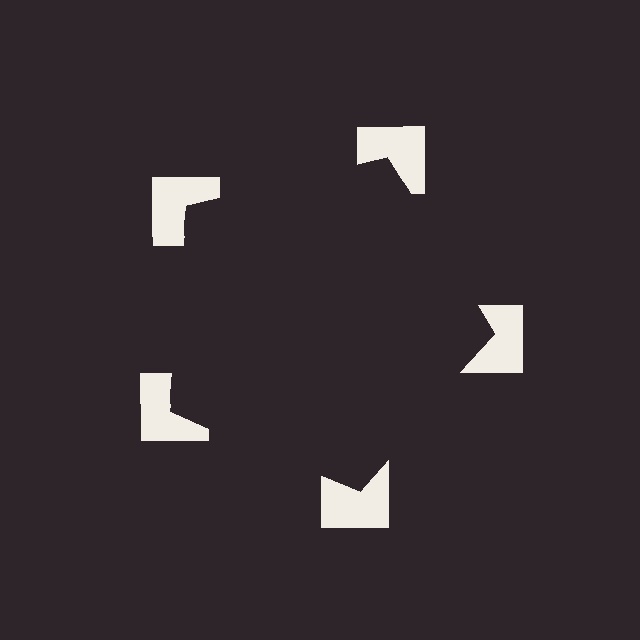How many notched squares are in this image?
There are 5 — one at each vertex of the illusory pentagon.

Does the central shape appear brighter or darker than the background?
It typically appears slightly darker than the background, even though no actual brightness change is drawn.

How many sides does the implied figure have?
5 sides.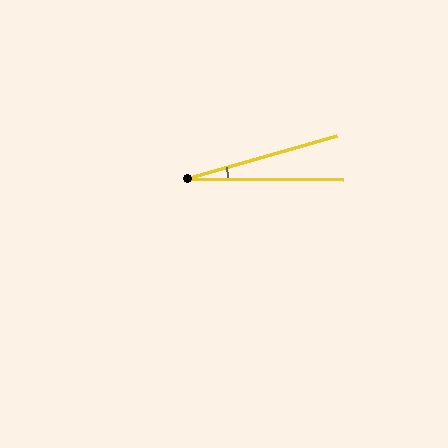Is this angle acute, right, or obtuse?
It is acute.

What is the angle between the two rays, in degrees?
Approximately 16 degrees.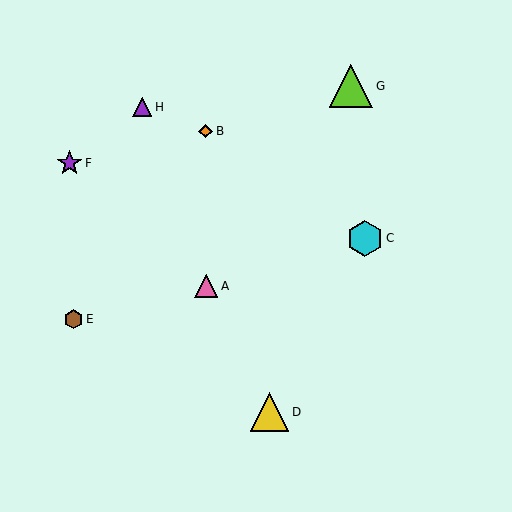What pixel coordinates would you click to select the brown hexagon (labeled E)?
Click at (74, 319) to select the brown hexagon E.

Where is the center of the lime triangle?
The center of the lime triangle is at (351, 86).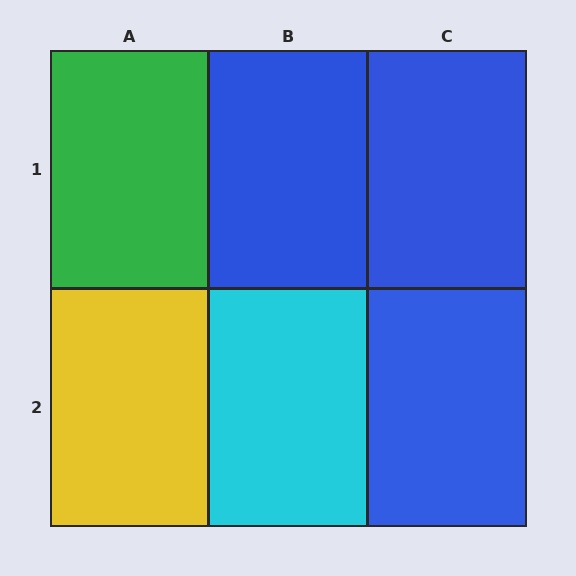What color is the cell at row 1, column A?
Green.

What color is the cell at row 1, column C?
Blue.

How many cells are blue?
3 cells are blue.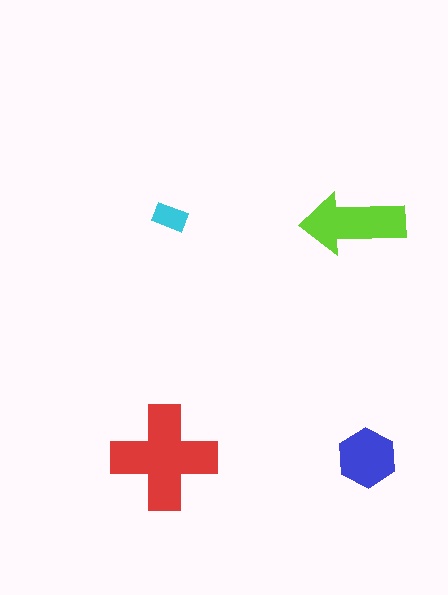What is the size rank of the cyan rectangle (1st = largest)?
4th.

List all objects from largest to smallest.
The red cross, the lime arrow, the blue hexagon, the cyan rectangle.